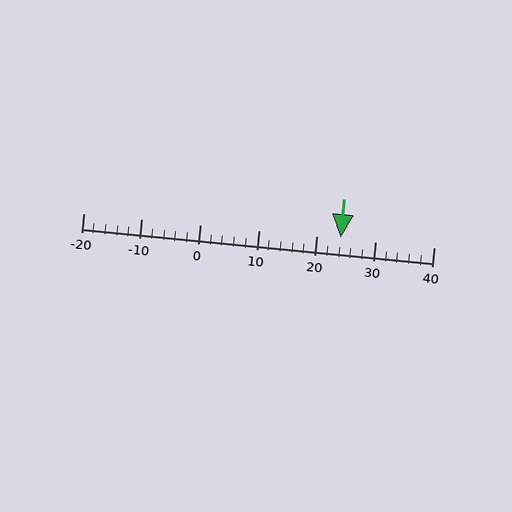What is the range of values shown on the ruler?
The ruler shows values from -20 to 40.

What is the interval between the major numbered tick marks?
The major tick marks are spaced 10 units apart.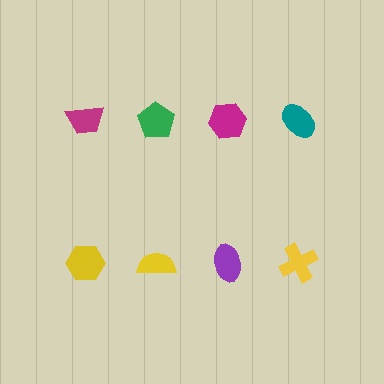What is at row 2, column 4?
A yellow cross.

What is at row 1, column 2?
A green pentagon.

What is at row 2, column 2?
A yellow semicircle.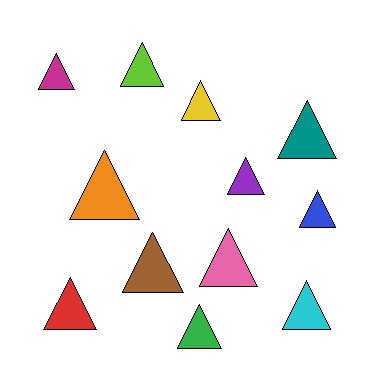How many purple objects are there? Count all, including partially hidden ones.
There is 1 purple object.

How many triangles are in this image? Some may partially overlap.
There are 12 triangles.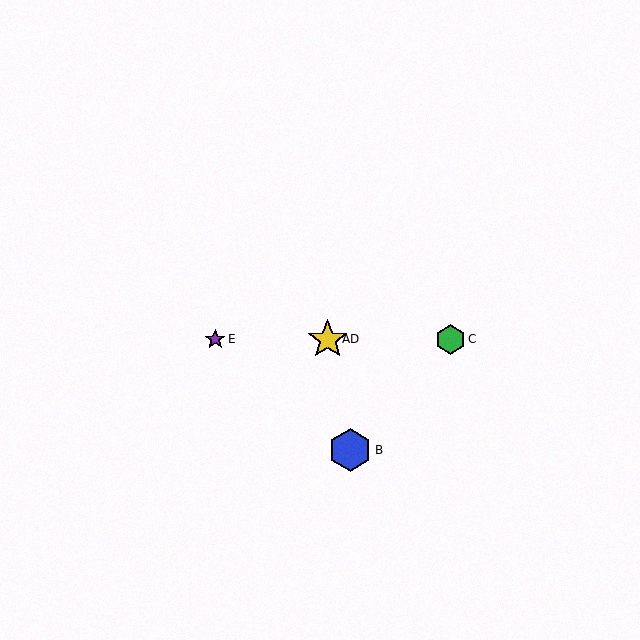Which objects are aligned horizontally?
Objects A, C, D, E are aligned horizontally.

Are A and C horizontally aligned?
Yes, both are at y≈339.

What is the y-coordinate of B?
Object B is at y≈450.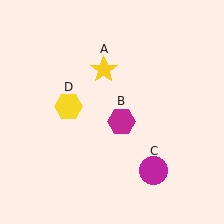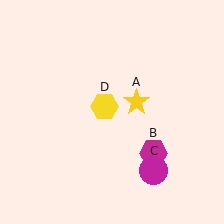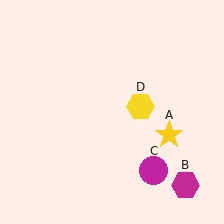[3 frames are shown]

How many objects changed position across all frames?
3 objects changed position: yellow star (object A), magenta hexagon (object B), yellow hexagon (object D).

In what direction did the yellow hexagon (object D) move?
The yellow hexagon (object D) moved right.